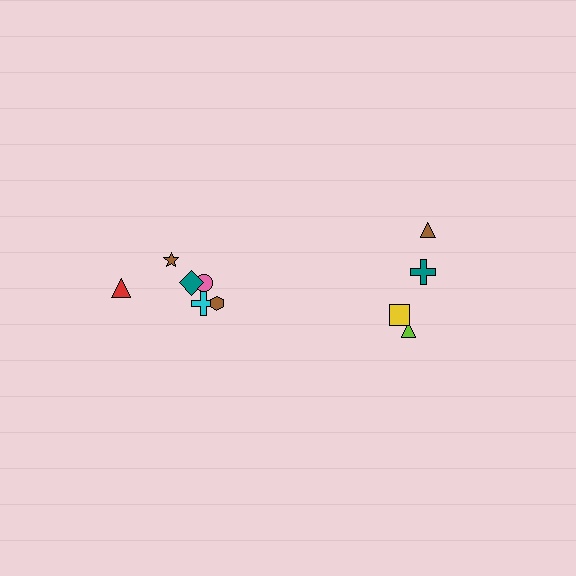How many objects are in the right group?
There are 4 objects.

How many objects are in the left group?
There are 6 objects.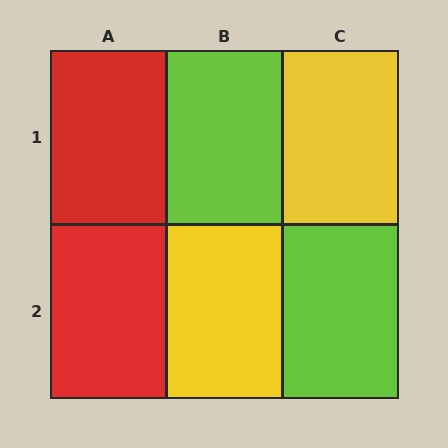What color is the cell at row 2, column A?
Red.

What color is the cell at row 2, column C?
Lime.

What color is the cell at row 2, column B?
Yellow.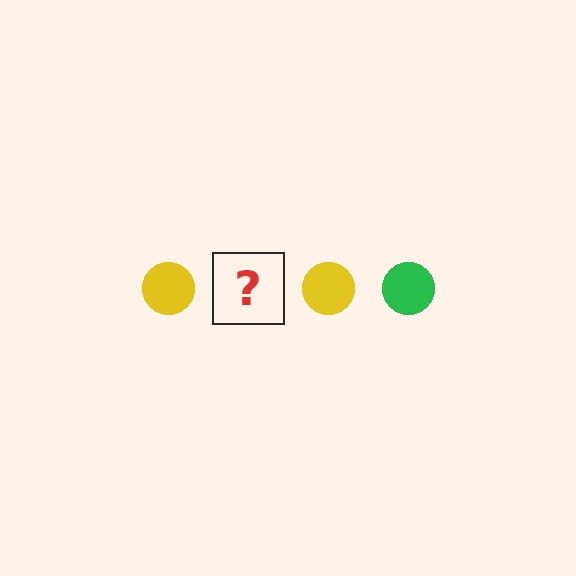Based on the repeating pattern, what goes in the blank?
The blank should be a green circle.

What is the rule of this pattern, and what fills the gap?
The rule is that the pattern cycles through yellow, green circles. The gap should be filled with a green circle.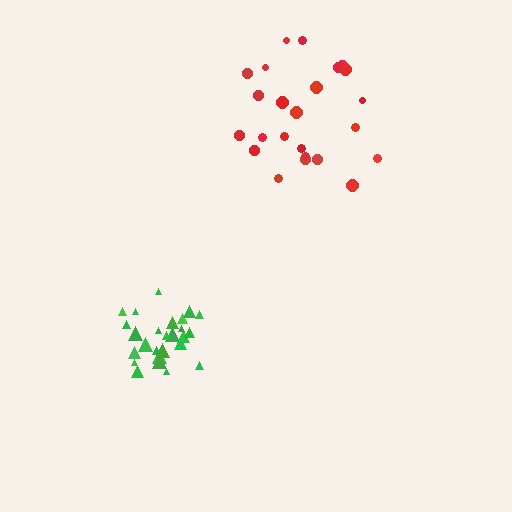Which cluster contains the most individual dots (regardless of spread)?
Green (26).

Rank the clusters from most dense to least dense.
green, red.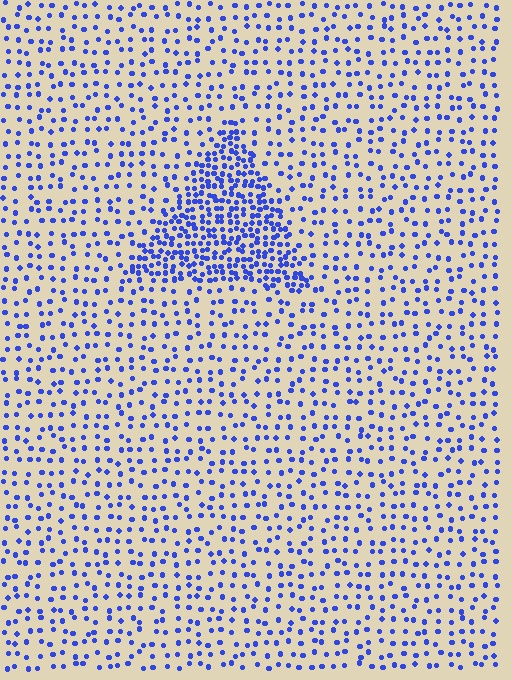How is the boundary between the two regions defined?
The boundary is defined by a change in element density (approximately 2.6x ratio). All elements are the same color, size, and shape.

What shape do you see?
I see a triangle.